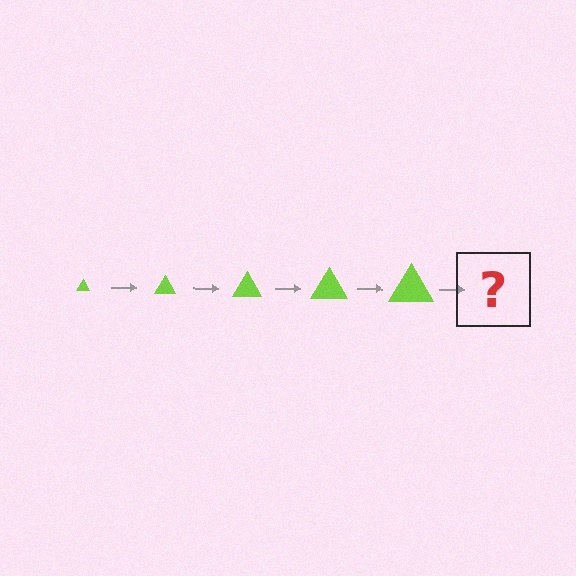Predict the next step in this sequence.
The next step is a lime triangle, larger than the previous one.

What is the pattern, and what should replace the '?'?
The pattern is that the triangle gets progressively larger each step. The '?' should be a lime triangle, larger than the previous one.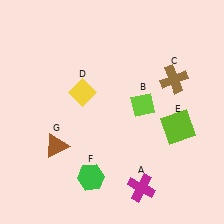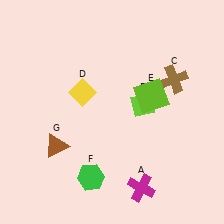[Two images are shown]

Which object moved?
The lime square (E) moved up.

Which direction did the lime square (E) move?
The lime square (E) moved up.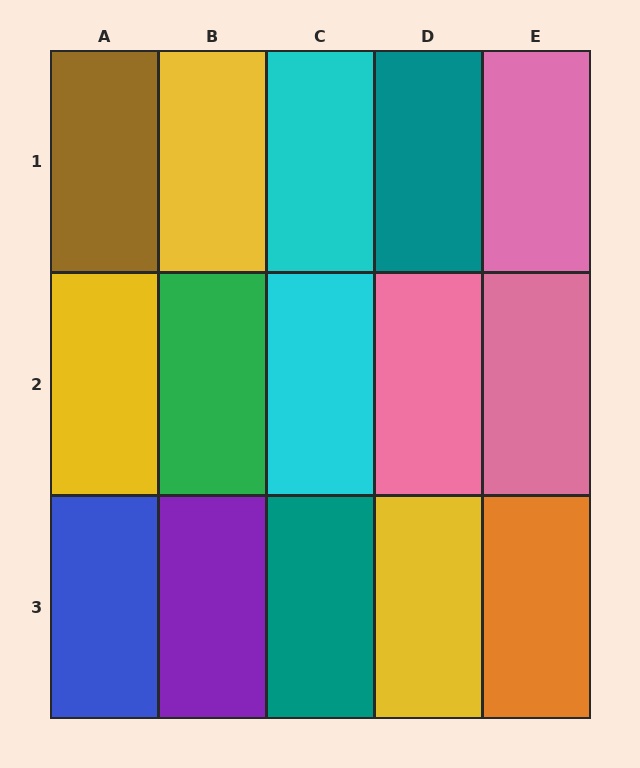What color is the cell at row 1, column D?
Teal.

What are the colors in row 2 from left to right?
Yellow, green, cyan, pink, pink.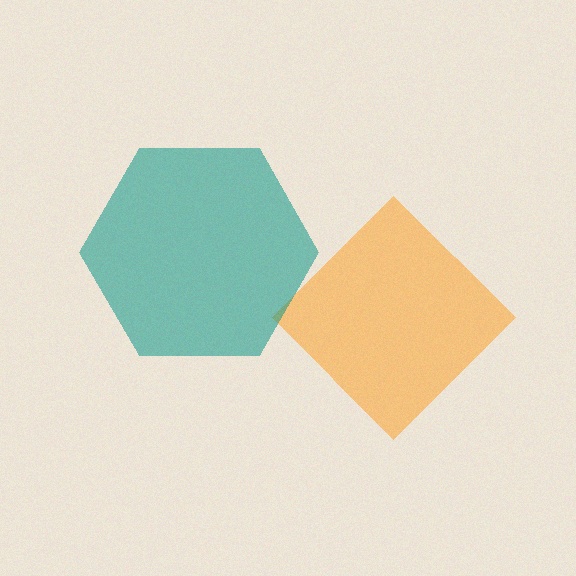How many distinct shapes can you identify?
There are 2 distinct shapes: an orange diamond, a teal hexagon.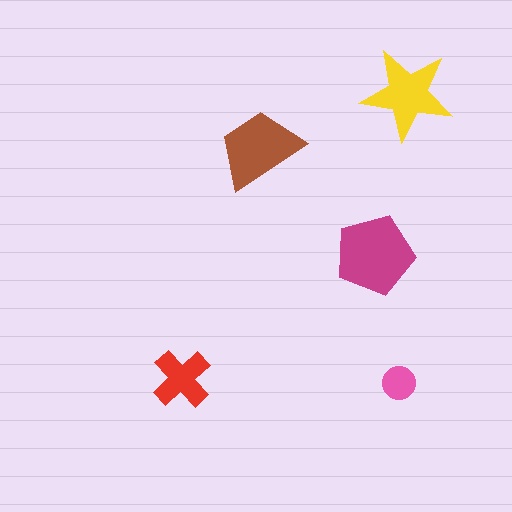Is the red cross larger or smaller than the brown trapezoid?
Smaller.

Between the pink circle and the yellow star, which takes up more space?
The yellow star.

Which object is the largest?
The magenta pentagon.